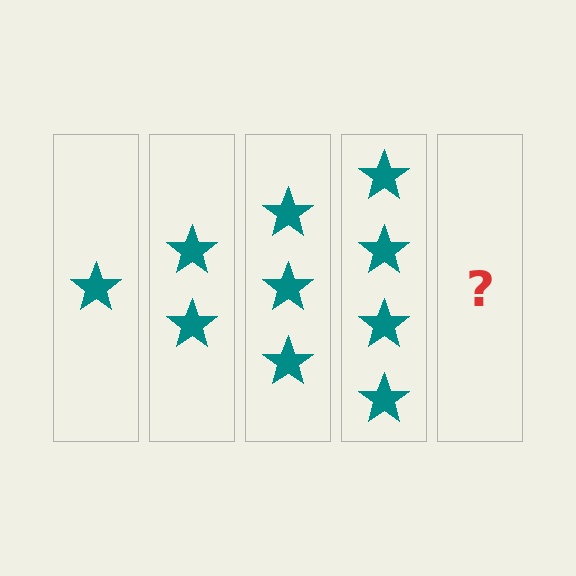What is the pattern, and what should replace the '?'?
The pattern is that each step adds one more star. The '?' should be 5 stars.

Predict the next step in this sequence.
The next step is 5 stars.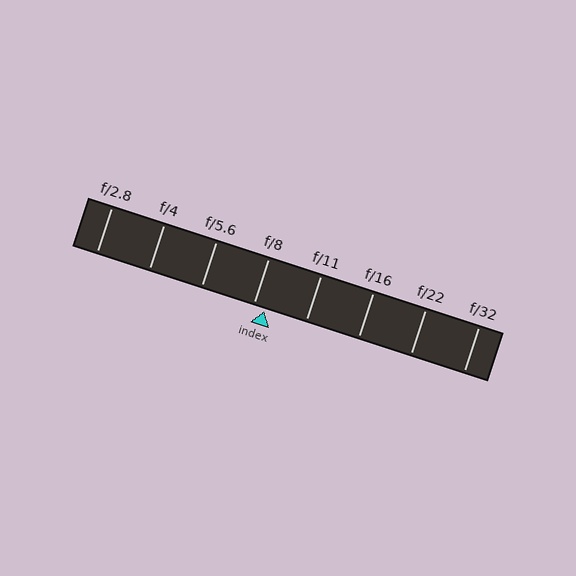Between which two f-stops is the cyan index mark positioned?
The index mark is between f/8 and f/11.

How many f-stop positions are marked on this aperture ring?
There are 8 f-stop positions marked.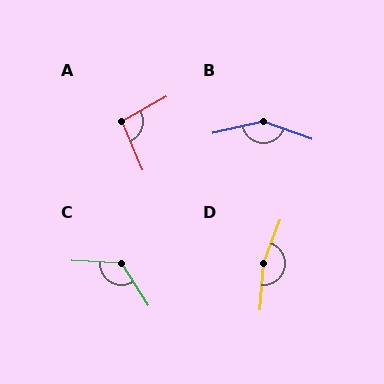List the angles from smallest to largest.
A (96°), C (126°), B (148°), D (163°).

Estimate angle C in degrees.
Approximately 126 degrees.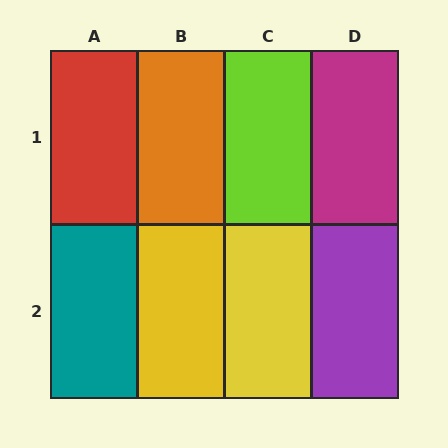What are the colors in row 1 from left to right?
Red, orange, lime, magenta.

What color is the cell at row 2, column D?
Purple.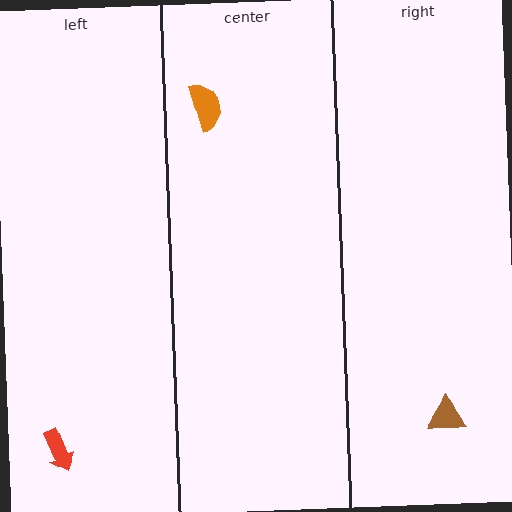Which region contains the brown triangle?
The right region.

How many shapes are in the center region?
1.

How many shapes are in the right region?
1.